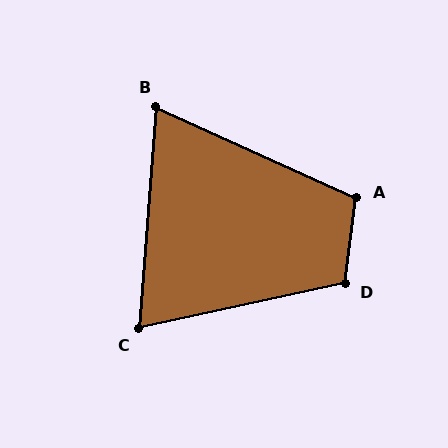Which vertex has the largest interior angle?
D, at approximately 110 degrees.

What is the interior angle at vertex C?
Approximately 73 degrees (acute).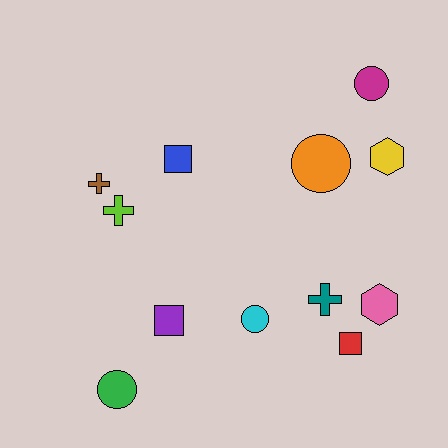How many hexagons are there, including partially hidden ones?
There are 2 hexagons.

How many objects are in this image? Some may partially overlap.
There are 12 objects.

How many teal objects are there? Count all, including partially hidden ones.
There is 1 teal object.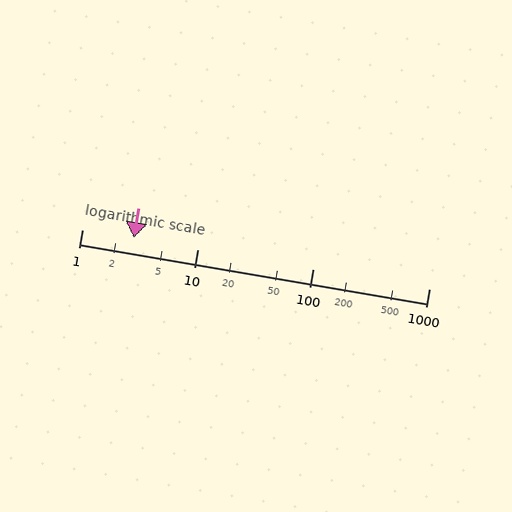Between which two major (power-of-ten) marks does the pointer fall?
The pointer is between 1 and 10.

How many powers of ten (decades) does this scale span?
The scale spans 3 decades, from 1 to 1000.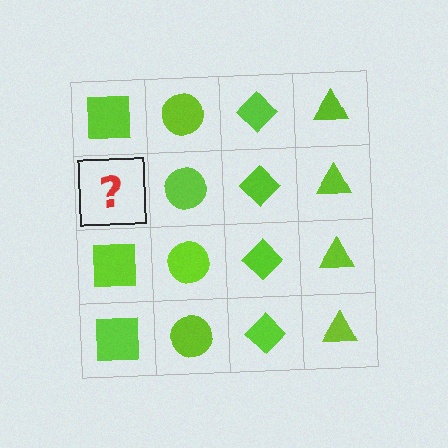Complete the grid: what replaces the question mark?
The question mark should be replaced with a lime square.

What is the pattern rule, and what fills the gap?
The rule is that each column has a consistent shape. The gap should be filled with a lime square.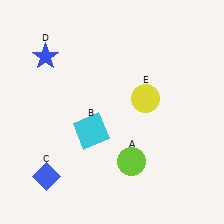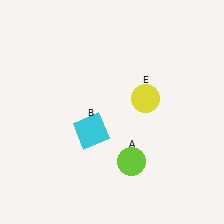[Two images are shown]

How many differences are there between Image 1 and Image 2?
There are 2 differences between the two images.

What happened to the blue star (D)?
The blue star (D) was removed in Image 2. It was in the top-left area of Image 1.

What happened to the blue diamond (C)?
The blue diamond (C) was removed in Image 2. It was in the bottom-left area of Image 1.